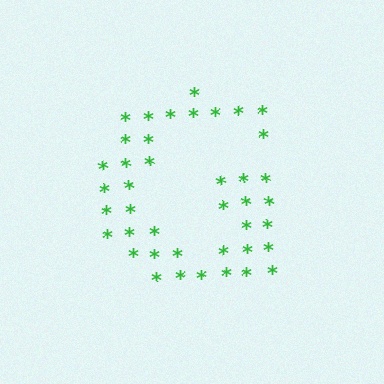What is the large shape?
The large shape is the letter G.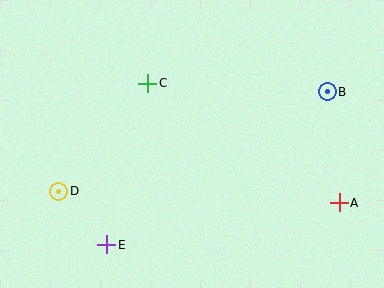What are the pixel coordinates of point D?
Point D is at (59, 191).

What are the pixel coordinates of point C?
Point C is at (148, 83).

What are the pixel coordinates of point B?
Point B is at (327, 92).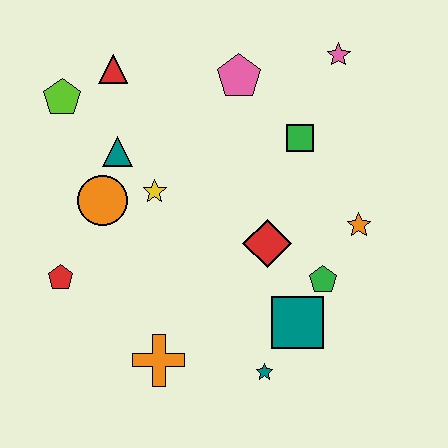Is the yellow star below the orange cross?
No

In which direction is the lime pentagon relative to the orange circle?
The lime pentagon is above the orange circle.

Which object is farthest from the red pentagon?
The pink star is farthest from the red pentagon.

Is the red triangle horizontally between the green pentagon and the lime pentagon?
Yes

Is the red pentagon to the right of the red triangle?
No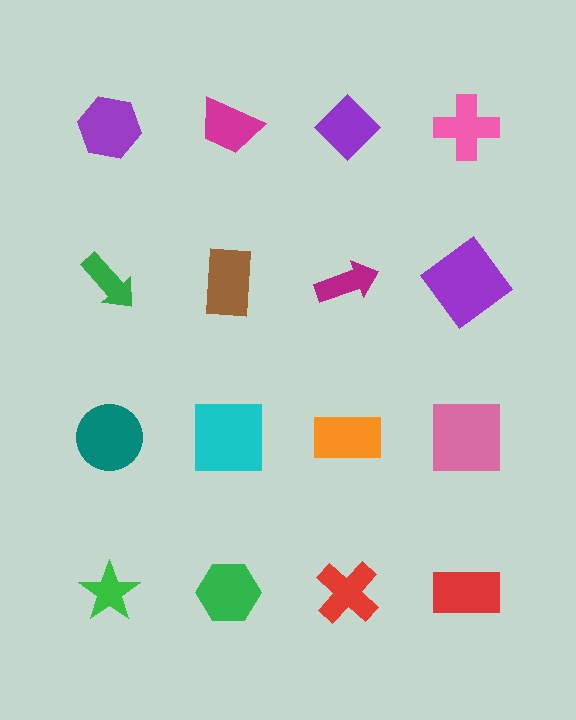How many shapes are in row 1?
4 shapes.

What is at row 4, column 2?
A green hexagon.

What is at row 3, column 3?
An orange rectangle.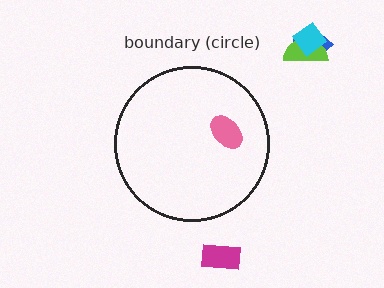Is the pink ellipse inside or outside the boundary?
Inside.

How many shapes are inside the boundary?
1 inside, 4 outside.